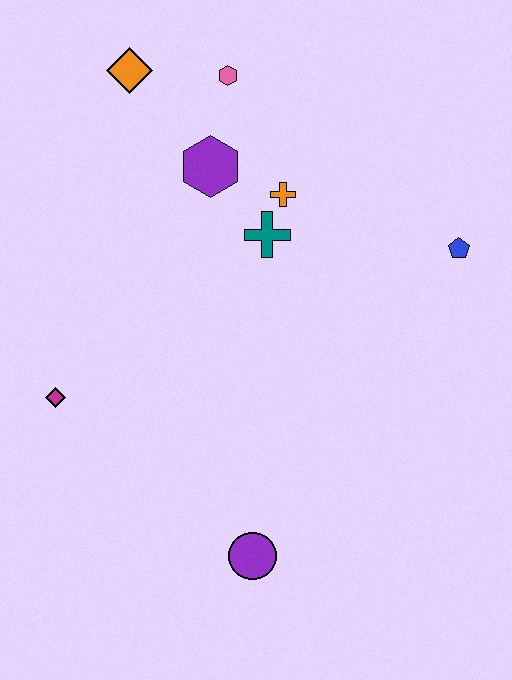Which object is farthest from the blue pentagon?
The magenta diamond is farthest from the blue pentagon.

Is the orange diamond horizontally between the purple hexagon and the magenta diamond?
Yes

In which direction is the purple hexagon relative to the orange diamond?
The purple hexagon is below the orange diamond.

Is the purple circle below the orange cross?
Yes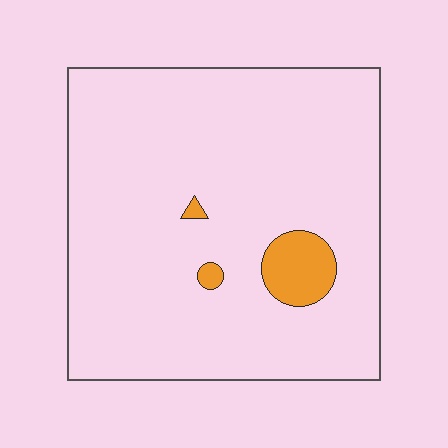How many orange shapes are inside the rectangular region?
3.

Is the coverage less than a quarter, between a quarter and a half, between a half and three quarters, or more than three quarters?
Less than a quarter.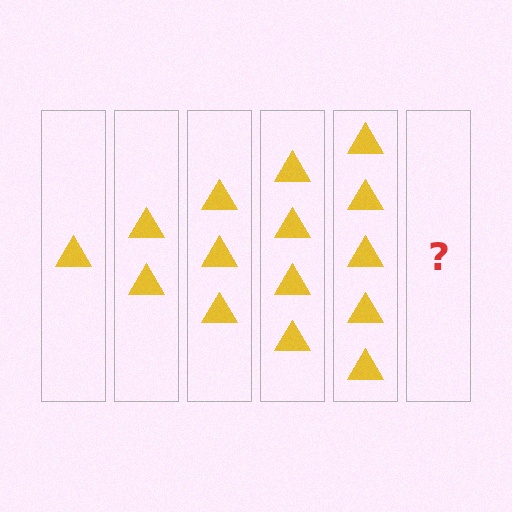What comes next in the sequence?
The next element should be 6 triangles.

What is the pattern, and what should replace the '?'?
The pattern is that each step adds one more triangle. The '?' should be 6 triangles.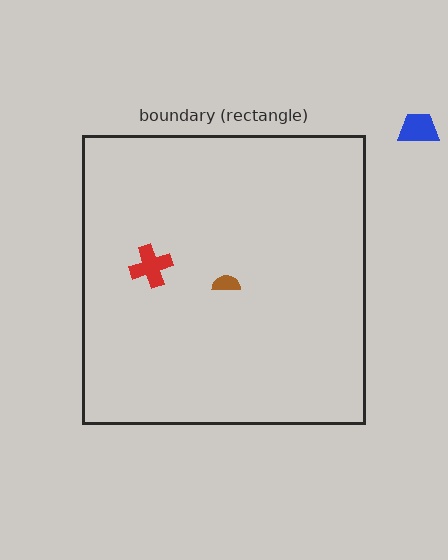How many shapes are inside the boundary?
2 inside, 1 outside.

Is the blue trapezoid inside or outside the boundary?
Outside.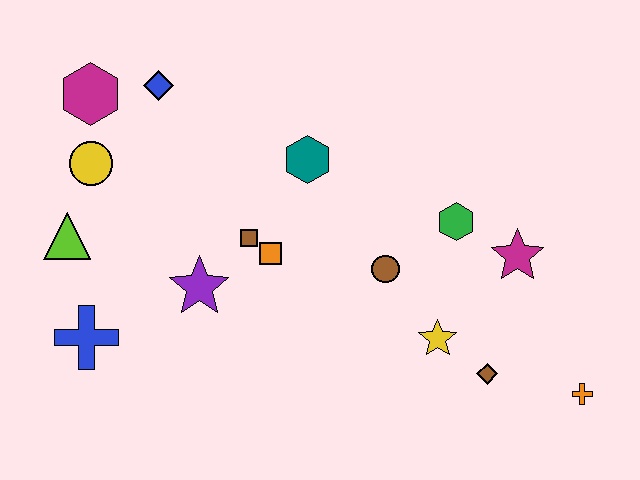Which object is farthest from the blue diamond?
The orange cross is farthest from the blue diamond.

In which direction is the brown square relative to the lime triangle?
The brown square is to the right of the lime triangle.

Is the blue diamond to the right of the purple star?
No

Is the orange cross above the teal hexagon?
No